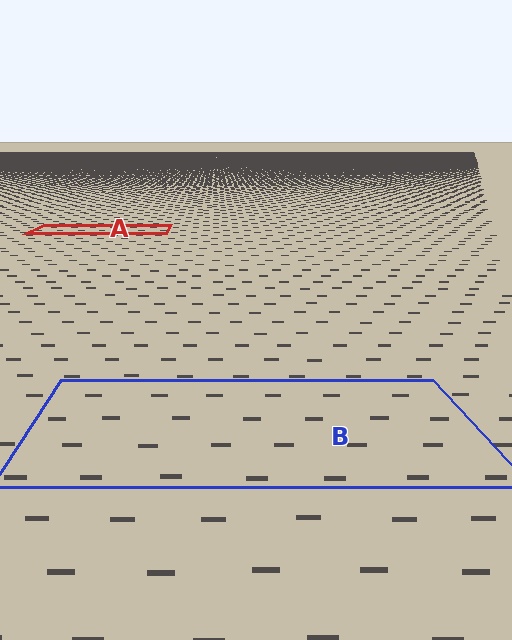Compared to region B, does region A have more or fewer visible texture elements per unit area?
Region A has more texture elements per unit area — they are packed more densely because it is farther away.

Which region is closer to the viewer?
Region B is closer. The texture elements there are larger and more spread out.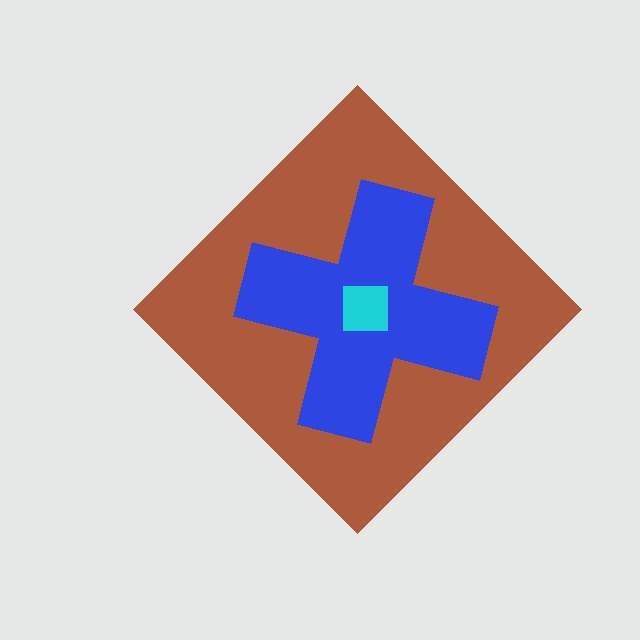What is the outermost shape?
The brown diamond.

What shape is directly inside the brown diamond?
The blue cross.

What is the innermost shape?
The cyan square.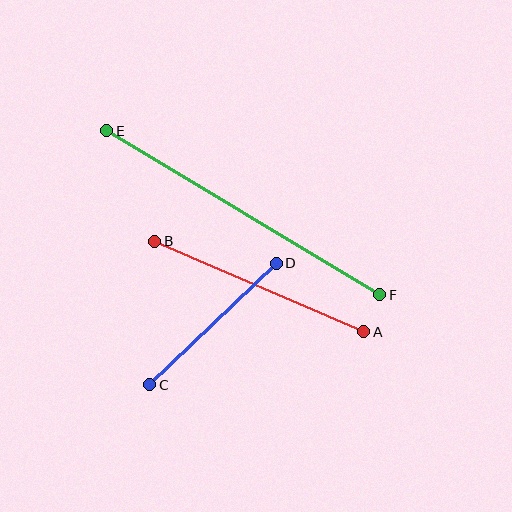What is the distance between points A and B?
The distance is approximately 228 pixels.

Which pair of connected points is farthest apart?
Points E and F are farthest apart.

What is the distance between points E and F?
The distance is approximately 318 pixels.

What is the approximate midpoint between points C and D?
The midpoint is at approximately (213, 324) pixels.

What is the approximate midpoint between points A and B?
The midpoint is at approximately (259, 286) pixels.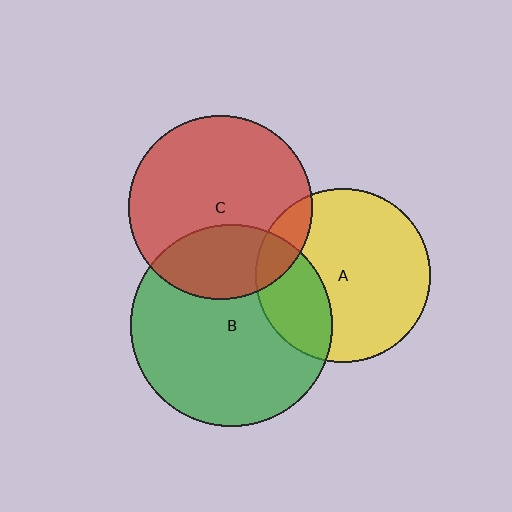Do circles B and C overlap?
Yes.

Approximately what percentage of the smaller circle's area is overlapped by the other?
Approximately 30%.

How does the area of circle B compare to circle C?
Approximately 1.2 times.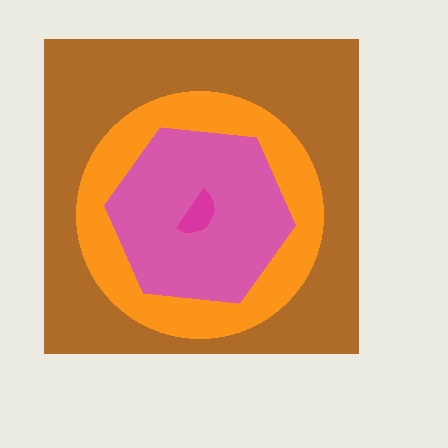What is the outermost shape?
The brown square.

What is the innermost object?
The magenta semicircle.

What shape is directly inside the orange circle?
The pink hexagon.